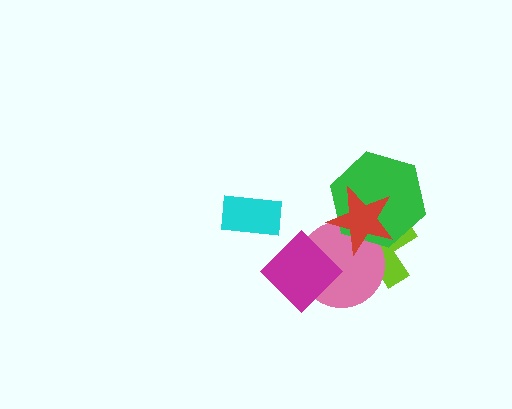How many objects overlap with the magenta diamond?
1 object overlaps with the magenta diamond.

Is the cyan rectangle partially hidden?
No, no other shape covers it.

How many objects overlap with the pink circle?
4 objects overlap with the pink circle.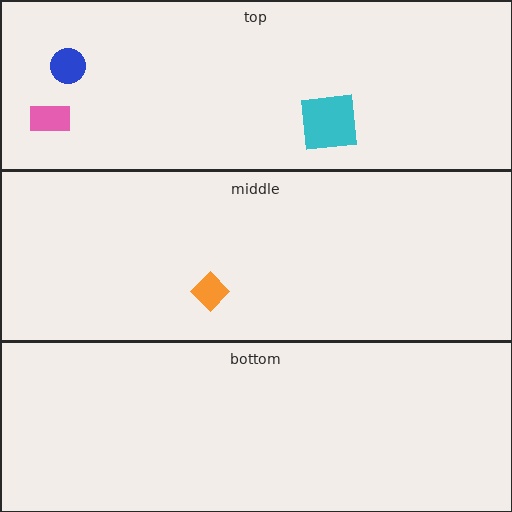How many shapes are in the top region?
3.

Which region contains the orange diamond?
The middle region.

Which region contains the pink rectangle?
The top region.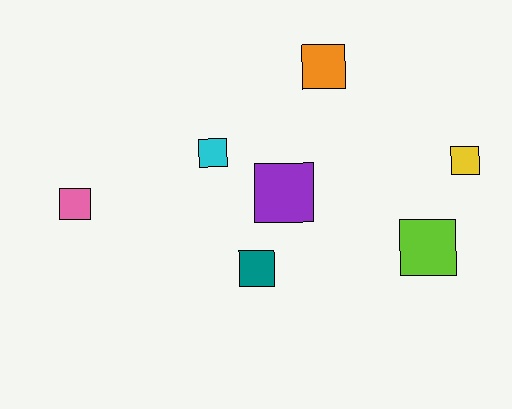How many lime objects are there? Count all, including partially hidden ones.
There is 1 lime object.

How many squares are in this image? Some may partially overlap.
There are 7 squares.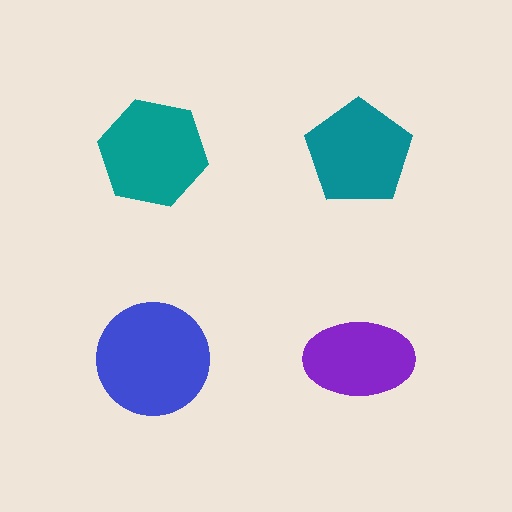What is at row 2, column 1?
A blue circle.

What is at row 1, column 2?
A teal pentagon.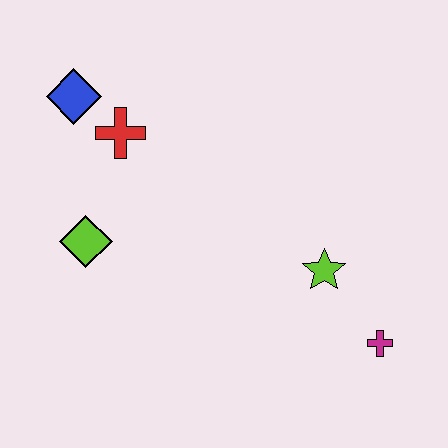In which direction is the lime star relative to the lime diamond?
The lime star is to the right of the lime diamond.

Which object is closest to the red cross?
The blue diamond is closest to the red cross.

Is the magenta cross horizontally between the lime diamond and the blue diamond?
No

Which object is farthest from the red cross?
The magenta cross is farthest from the red cross.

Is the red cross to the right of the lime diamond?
Yes